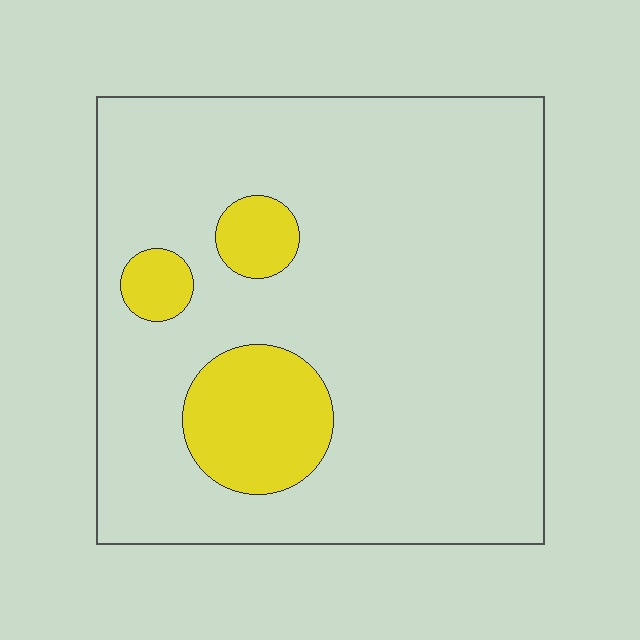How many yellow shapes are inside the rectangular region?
3.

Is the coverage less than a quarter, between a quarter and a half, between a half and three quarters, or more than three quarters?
Less than a quarter.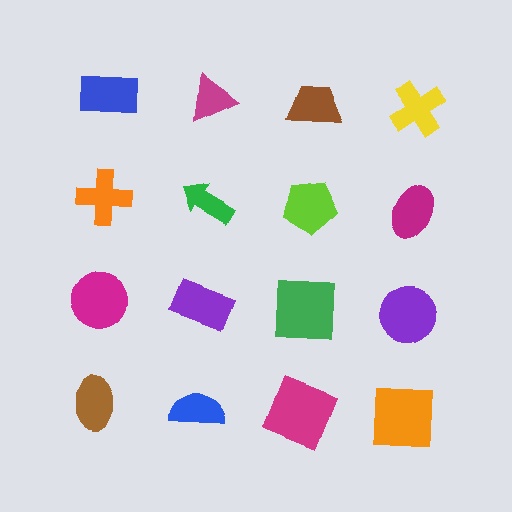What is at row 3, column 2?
A purple rectangle.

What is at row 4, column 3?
A magenta square.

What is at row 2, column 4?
A magenta ellipse.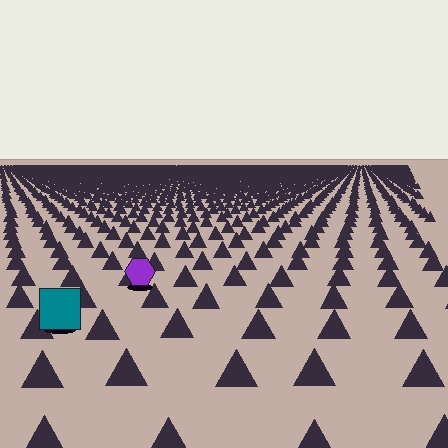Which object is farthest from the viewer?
The purple hexagon is farthest from the viewer. It appears smaller and the ground texture around it is denser.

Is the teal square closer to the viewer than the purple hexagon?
Yes. The teal square is closer — you can tell from the texture gradient: the ground texture is coarser near it.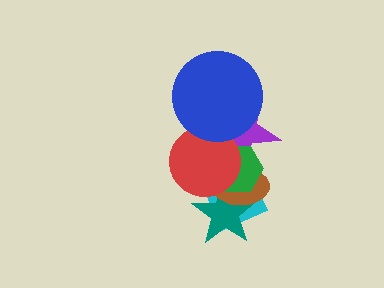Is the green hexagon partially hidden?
Yes, it is partially covered by another shape.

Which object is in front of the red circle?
The blue circle is in front of the red circle.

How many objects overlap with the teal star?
4 objects overlap with the teal star.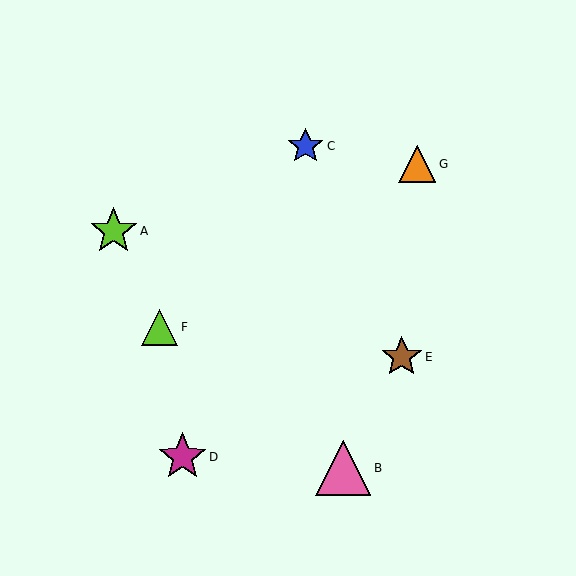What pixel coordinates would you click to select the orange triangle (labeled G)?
Click at (417, 164) to select the orange triangle G.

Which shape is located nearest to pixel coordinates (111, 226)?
The lime star (labeled A) at (114, 231) is nearest to that location.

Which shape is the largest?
The pink triangle (labeled B) is the largest.